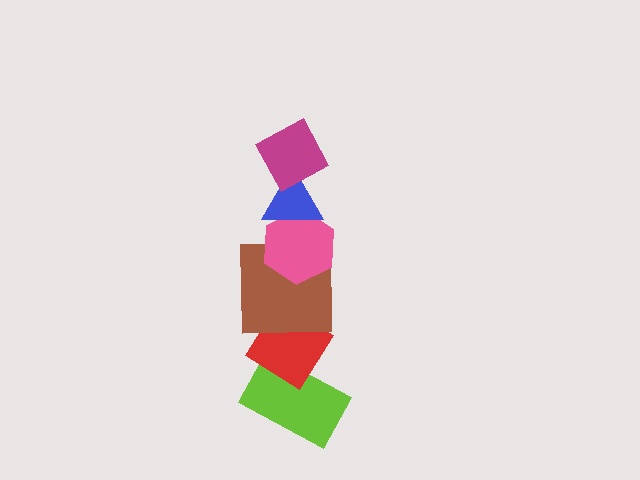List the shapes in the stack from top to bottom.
From top to bottom: the magenta diamond, the blue triangle, the pink hexagon, the brown square, the red diamond, the lime rectangle.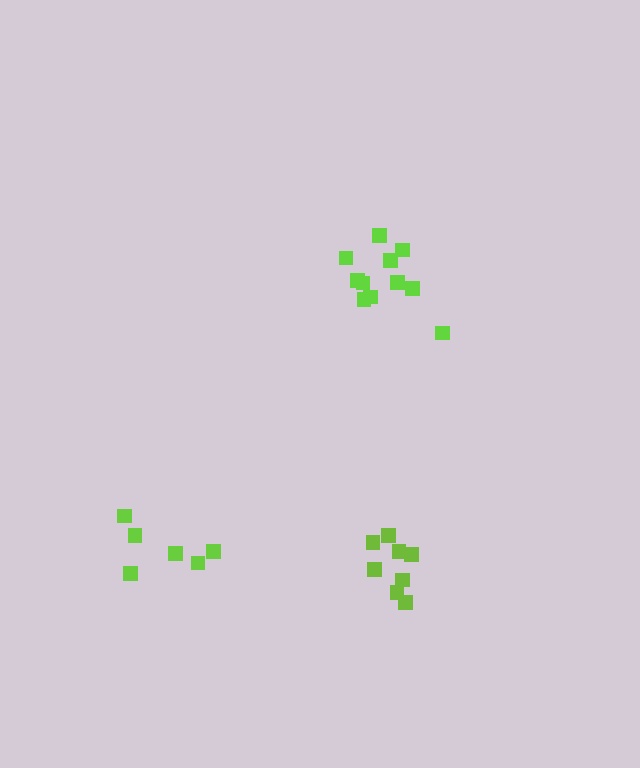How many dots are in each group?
Group 1: 11 dots, Group 2: 8 dots, Group 3: 6 dots (25 total).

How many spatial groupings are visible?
There are 3 spatial groupings.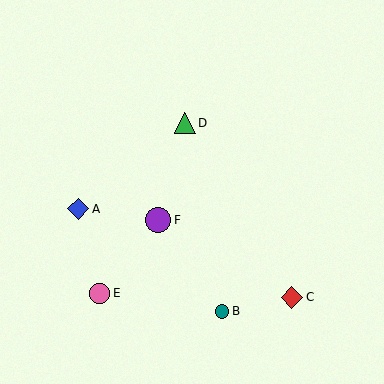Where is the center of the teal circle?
The center of the teal circle is at (222, 311).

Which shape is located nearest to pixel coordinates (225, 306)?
The teal circle (labeled B) at (222, 311) is nearest to that location.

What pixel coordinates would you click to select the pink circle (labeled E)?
Click at (99, 293) to select the pink circle E.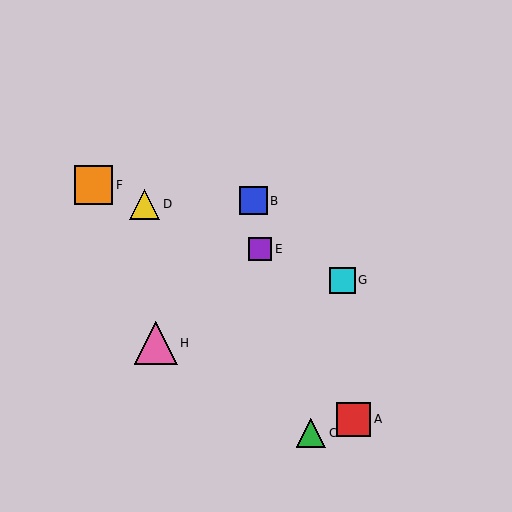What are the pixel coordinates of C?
Object C is at (311, 433).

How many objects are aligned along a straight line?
4 objects (D, E, F, G) are aligned along a straight line.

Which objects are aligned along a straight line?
Objects D, E, F, G are aligned along a straight line.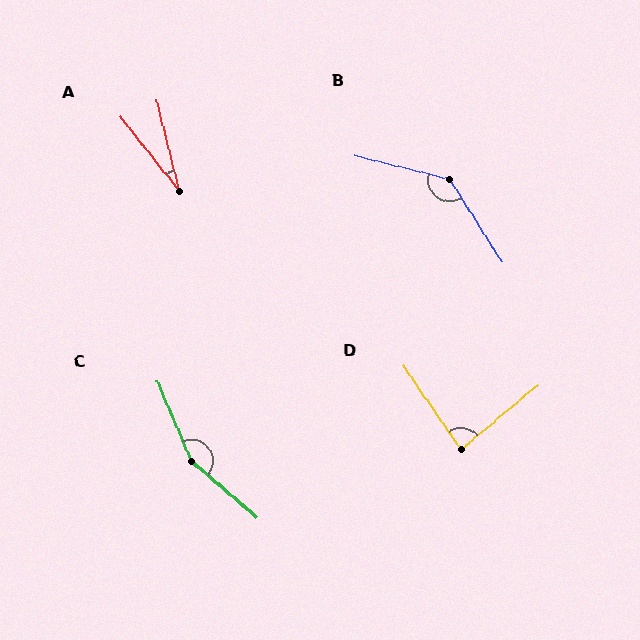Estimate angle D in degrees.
Approximately 84 degrees.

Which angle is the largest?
C, at approximately 154 degrees.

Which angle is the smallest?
A, at approximately 25 degrees.